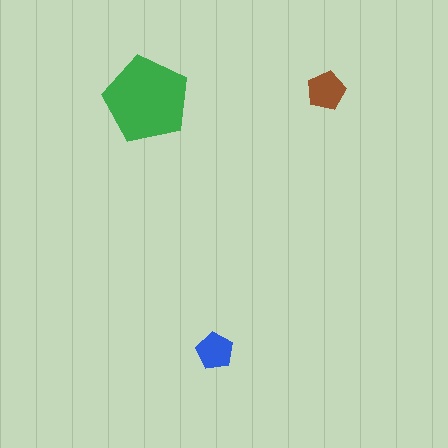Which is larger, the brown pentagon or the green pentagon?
The green one.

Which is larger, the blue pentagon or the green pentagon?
The green one.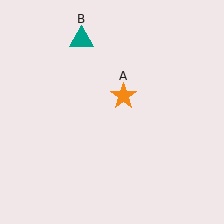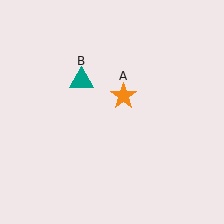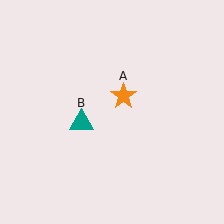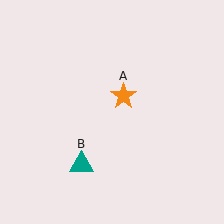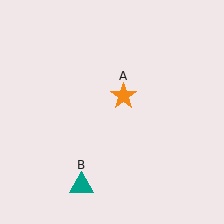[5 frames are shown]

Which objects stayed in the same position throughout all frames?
Orange star (object A) remained stationary.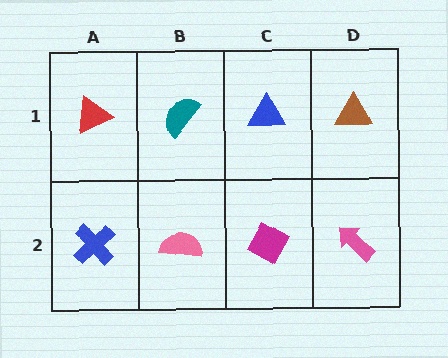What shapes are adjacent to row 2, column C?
A blue triangle (row 1, column C), a pink semicircle (row 2, column B), a pink arrow (row 2, column D).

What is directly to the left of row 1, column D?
A blue triangle.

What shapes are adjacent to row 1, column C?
A magenta diamond (row 2, column C), a teal semicircle (row 1, column B), a brown triangle (row 1, column D).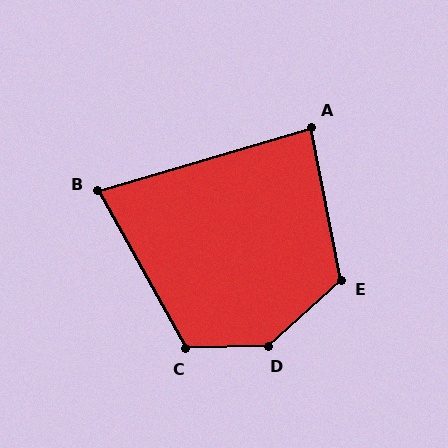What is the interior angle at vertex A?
Approximately 85 degrees (acute).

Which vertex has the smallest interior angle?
B, at approximately 77 degrees.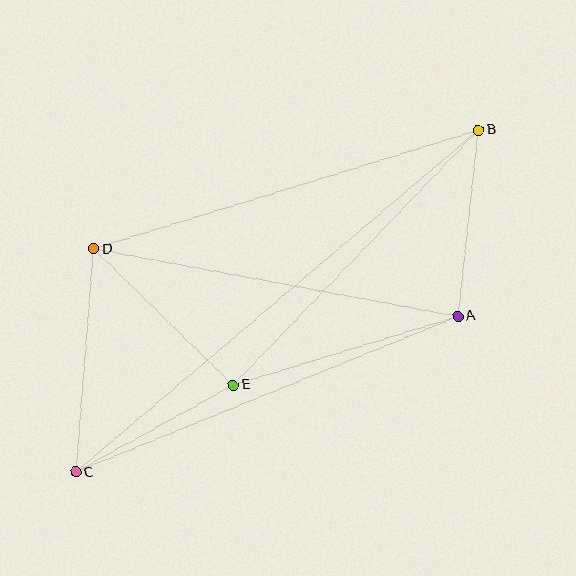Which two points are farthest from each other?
Points B and C are farthest from each other.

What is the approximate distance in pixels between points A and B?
The distance between A and B is approximately 187 pixels.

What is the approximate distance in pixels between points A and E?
The distance between A and E is approximately 234 pixels.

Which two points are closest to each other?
Points C and E are closest to each other.